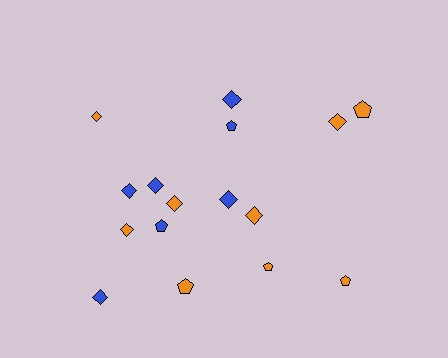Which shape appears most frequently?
Diamond, with 10 objects.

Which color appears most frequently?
Orange, with 9 objects.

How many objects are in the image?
There are 16 objects.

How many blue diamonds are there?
There are 5 blue diamonds.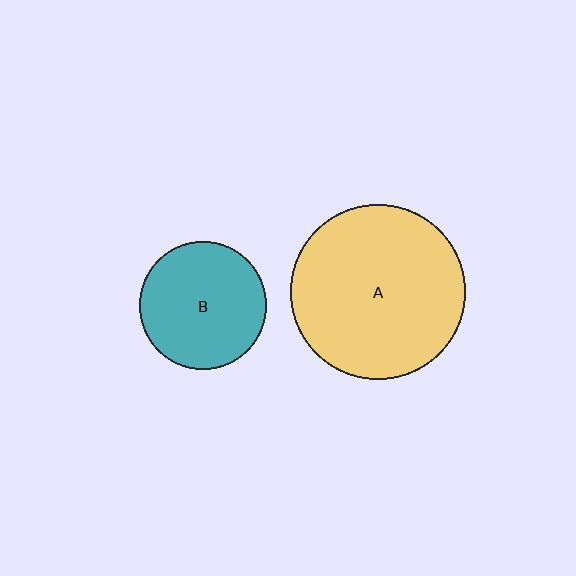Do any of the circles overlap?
No, none of the circles overlap.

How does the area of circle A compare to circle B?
Approximately 1.9 times.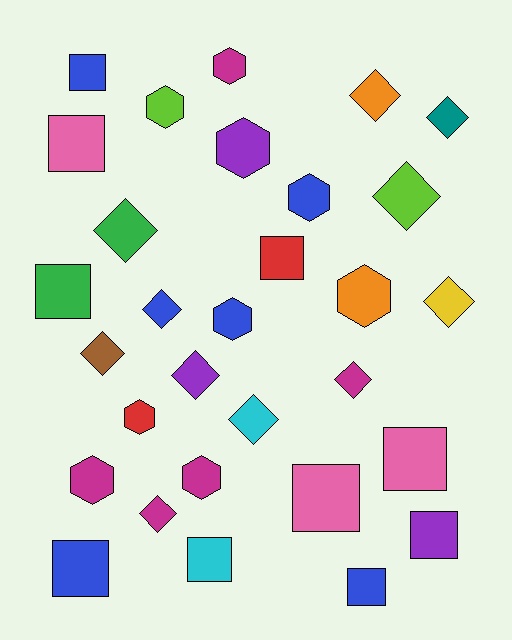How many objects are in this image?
There are 30 objects.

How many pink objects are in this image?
There are 3 pink objects.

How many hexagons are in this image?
There are 9 hexagons.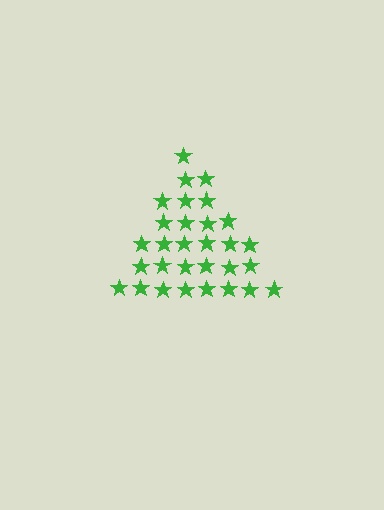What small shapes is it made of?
It is made of small stars.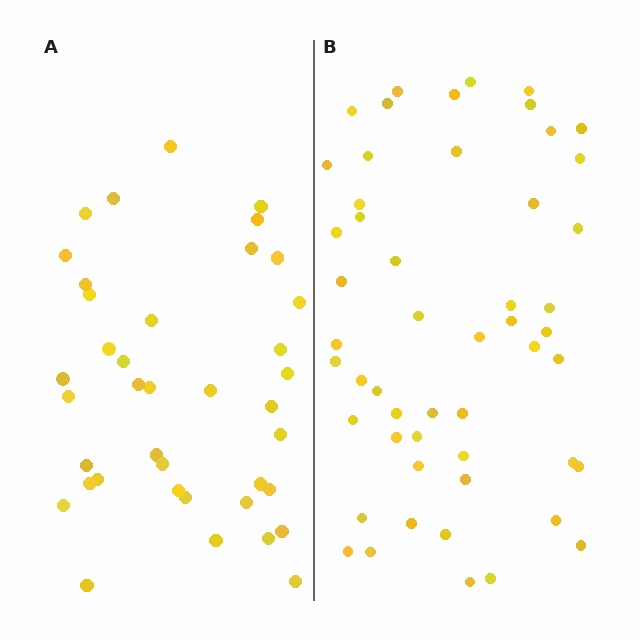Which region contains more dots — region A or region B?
Region B (the right region) has more dots.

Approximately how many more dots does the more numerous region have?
Region B has approximately 15 more dots than region A.